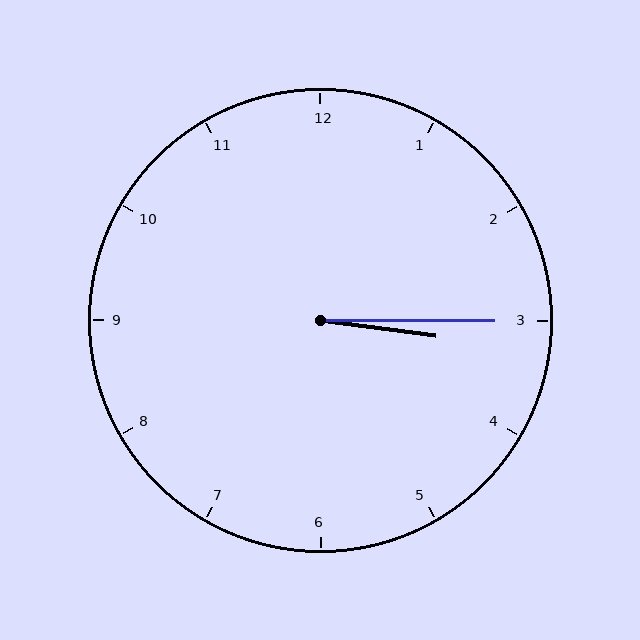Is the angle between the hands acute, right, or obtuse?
It is acute.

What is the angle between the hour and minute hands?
Approximately 8 degrees.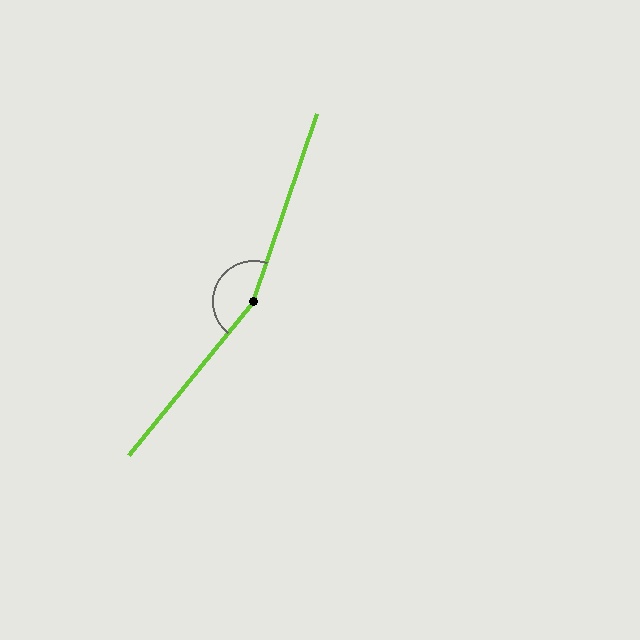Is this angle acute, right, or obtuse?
It is obtuse.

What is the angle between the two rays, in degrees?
Approximately 160 degrees.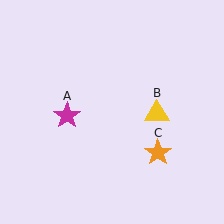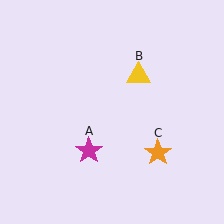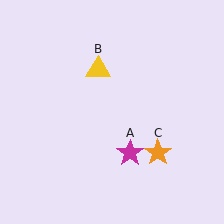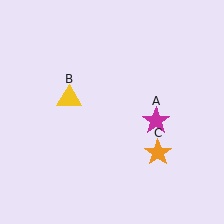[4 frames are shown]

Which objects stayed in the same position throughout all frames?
Orange star (object C) remained stationary.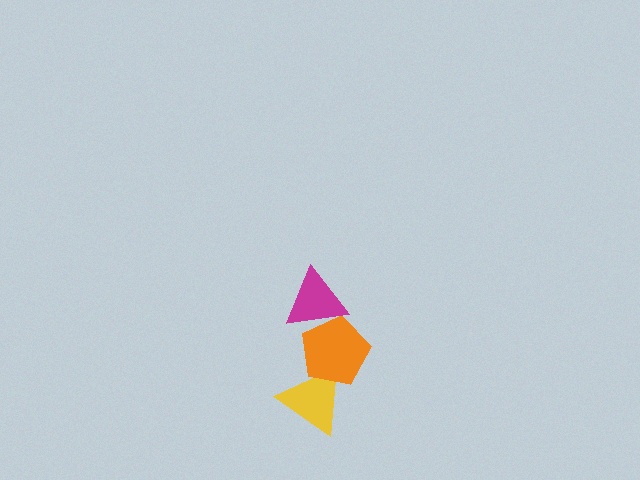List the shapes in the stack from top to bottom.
From top to bottom: the magenta triangle, the orange pentagon, the yellow triangle.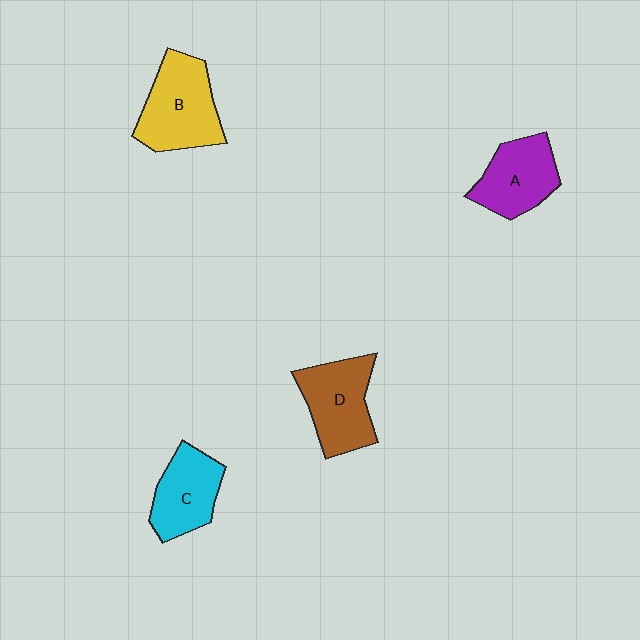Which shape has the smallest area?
Shape C (cyan).